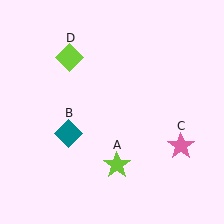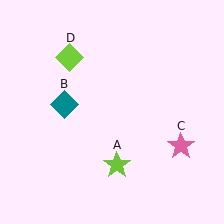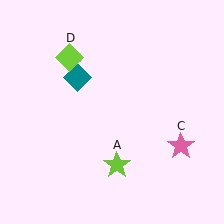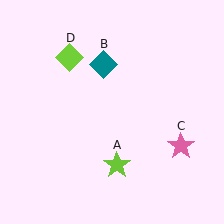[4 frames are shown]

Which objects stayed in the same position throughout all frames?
Lime star (object A) and pink star (object C) and lime diamond (object D) remained stationary.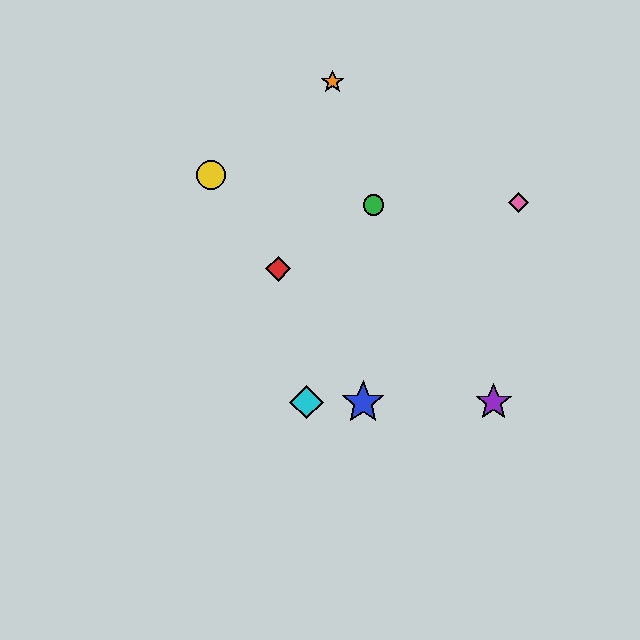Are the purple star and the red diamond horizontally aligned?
No, the purple star is at y≈402 and the red diamond is at y≈269.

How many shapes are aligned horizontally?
3 shapes (the blue star, the purple star, the cyan diamond) are aligned horizontally.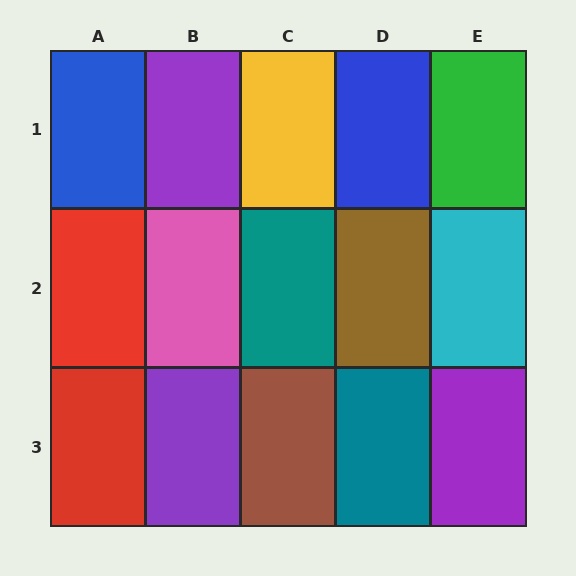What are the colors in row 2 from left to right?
Red, pink, teal, brown, cyan.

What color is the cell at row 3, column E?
Purple.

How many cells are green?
1 cell is green.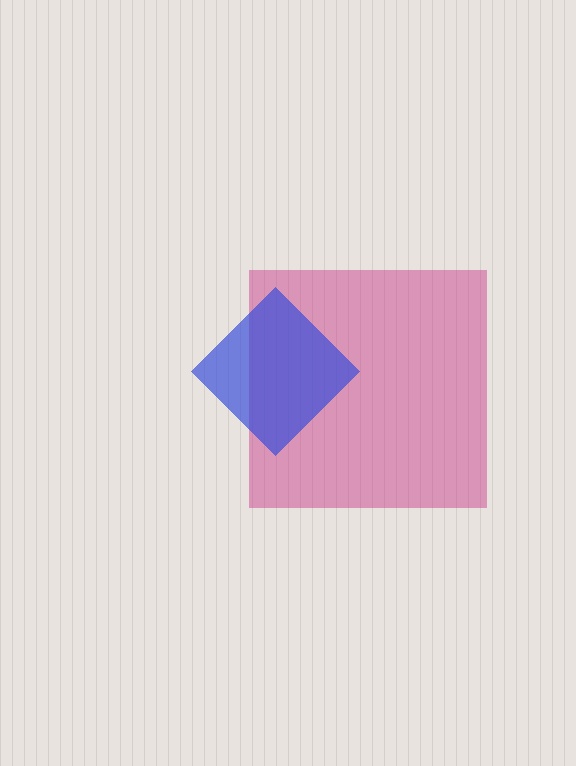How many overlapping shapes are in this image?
There are 2 overlapping shapes in the image.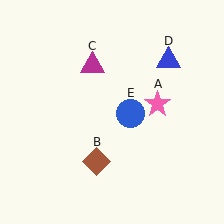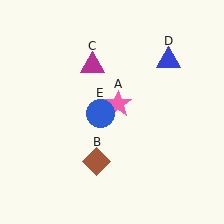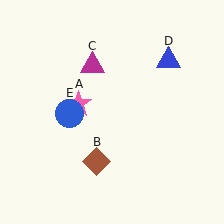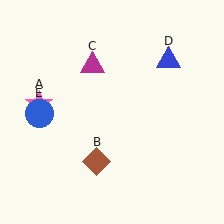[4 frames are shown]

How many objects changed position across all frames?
2 objects changed position: pink star (object A), blue circle (object E).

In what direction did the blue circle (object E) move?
The blue circle (object E) moved left.